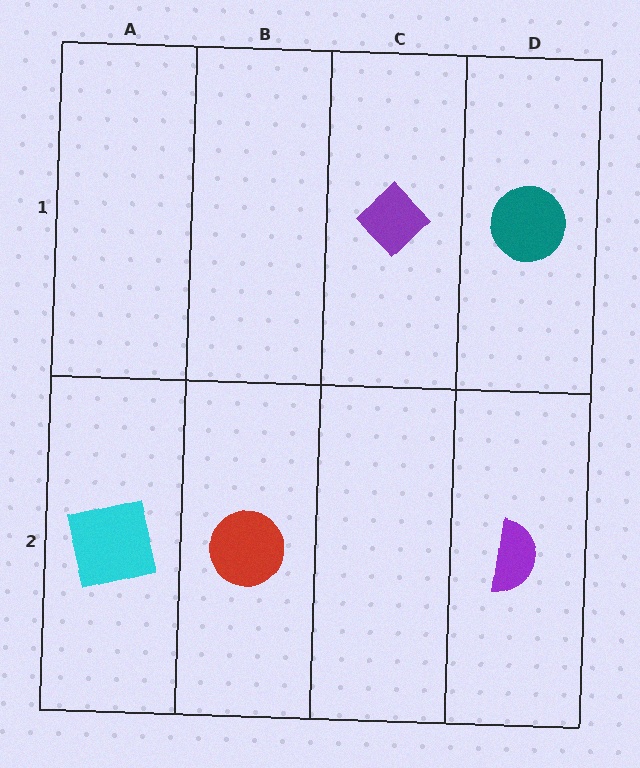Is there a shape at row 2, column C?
No, that cell is empty.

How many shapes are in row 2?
3 shapes.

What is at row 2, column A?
A cyan square.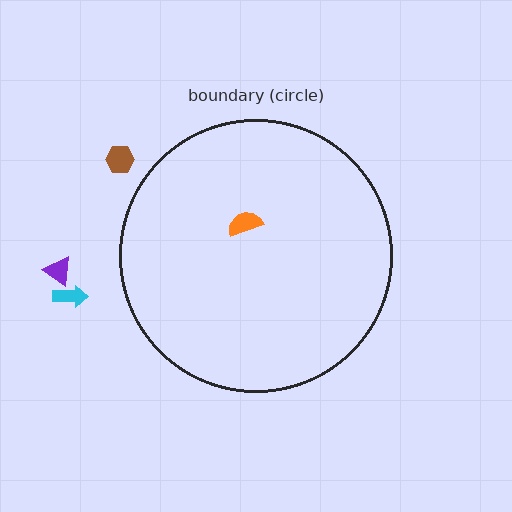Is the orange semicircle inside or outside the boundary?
Inside.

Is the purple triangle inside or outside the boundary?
Outside.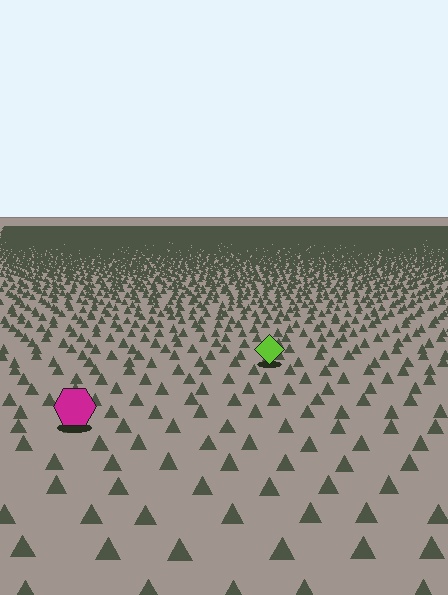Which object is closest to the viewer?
The magenta hexagon is closest. The texture marks near it are larger and more spread out.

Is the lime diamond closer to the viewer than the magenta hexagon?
No. The magenta hexagon is closer — you can tell from the texture gradient: the ground texture is coarser near it.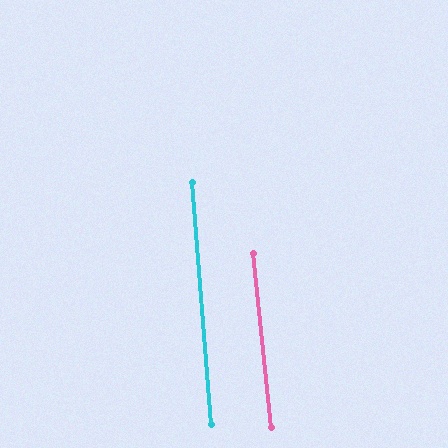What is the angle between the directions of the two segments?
Approximately 2 degrees.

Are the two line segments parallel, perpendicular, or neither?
Parallel — their directions differ by only 1.6°.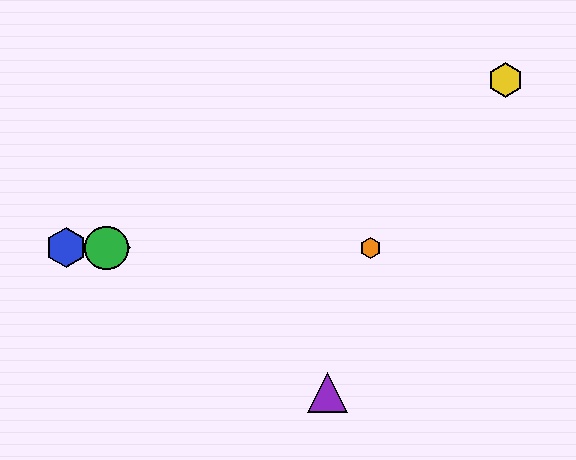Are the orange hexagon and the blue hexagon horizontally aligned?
Yes, both are at y≈248.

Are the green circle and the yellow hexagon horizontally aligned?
No, the green circle is at y≈248 and the yellow hexagon is at y≈80.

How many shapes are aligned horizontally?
4 shapes (the red diamond, the blue hexagon, the green circle, the orange hexagon) are aligned horizontally.